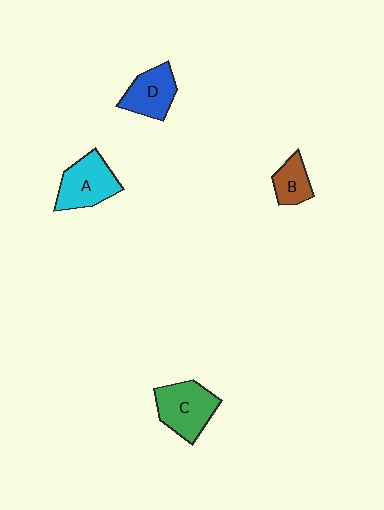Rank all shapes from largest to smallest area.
From largest to smallest: C (green), A (cyan), D (blue), B (brown).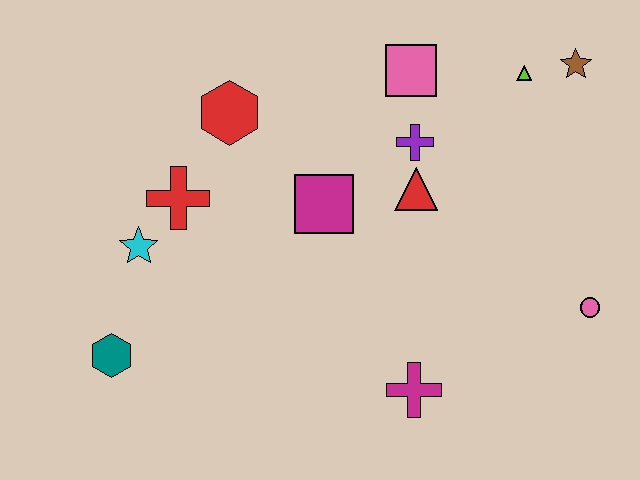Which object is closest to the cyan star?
The red cross is closest to the cyan star.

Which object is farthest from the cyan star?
The brown star is farthest from the cyan star.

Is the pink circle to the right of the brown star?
Yes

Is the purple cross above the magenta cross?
Yes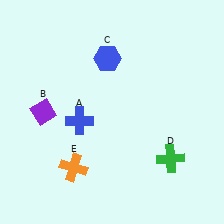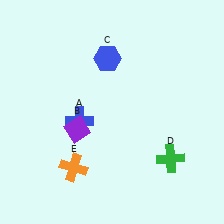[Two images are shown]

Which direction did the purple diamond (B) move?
The purple diamond (B) moved right.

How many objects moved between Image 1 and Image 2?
1 object moved between the two images.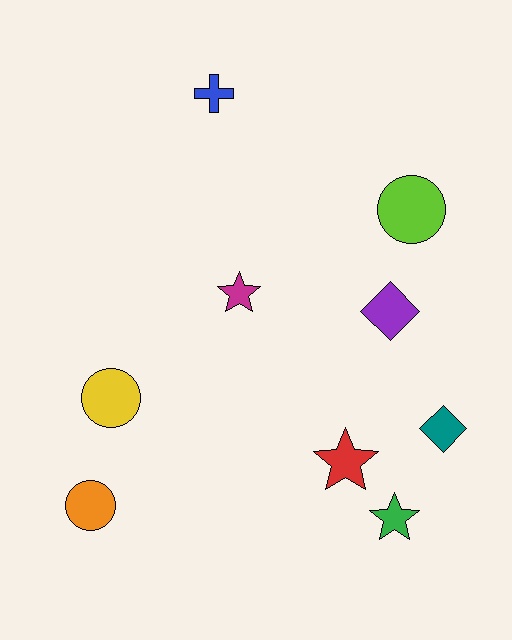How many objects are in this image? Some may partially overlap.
There are 9 objects.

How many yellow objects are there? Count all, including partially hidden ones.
There is 1 yellow object.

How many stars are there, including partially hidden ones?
There are 3 stars.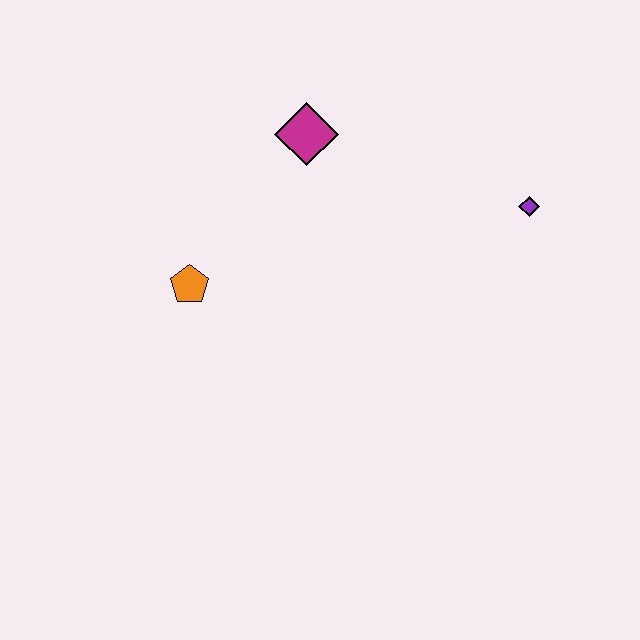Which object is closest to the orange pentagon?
The magenta diamond is closest to the orange pentagon.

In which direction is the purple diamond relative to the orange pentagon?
The purple diamond is to the right of the orange pentagon.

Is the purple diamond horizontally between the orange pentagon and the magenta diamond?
No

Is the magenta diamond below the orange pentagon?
No